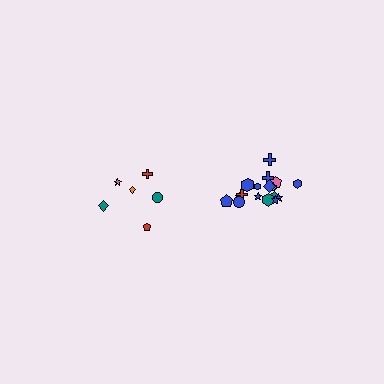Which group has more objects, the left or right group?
The right group.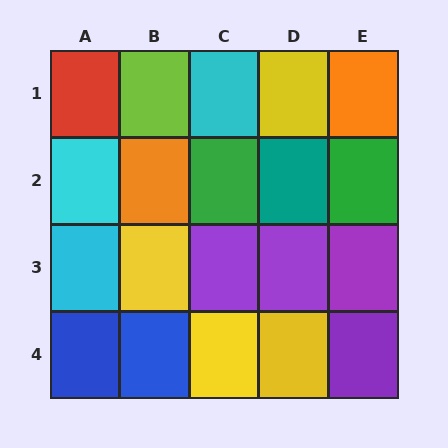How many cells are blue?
2 cells are blue.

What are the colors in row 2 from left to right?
Cyan, orange, green, teal, green.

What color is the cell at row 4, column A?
Blue.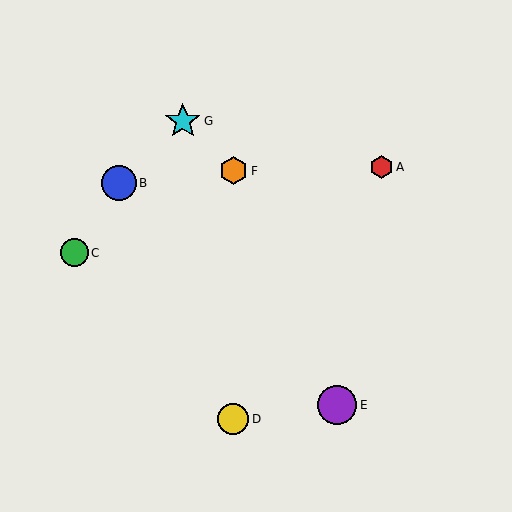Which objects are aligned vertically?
Objects D, F are aligned vertically.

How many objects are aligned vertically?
2 objects (D, F) are aligned vertically.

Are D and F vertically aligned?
Yes, both are at x≈233.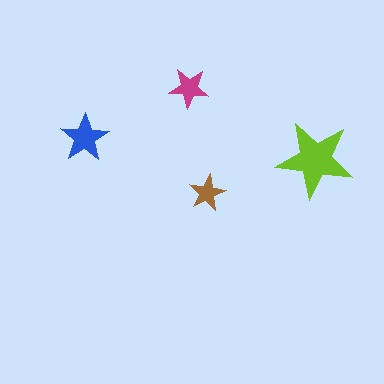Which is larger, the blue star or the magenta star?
The blue one.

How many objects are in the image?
There are 4 objects in the image.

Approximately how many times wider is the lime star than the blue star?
About 1.5 times wider.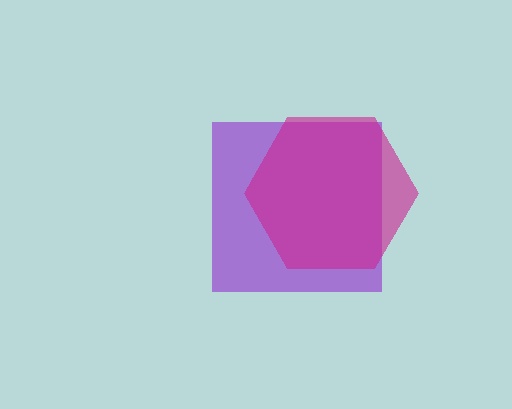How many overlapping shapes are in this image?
There are 2 overlapping shapes in the image.